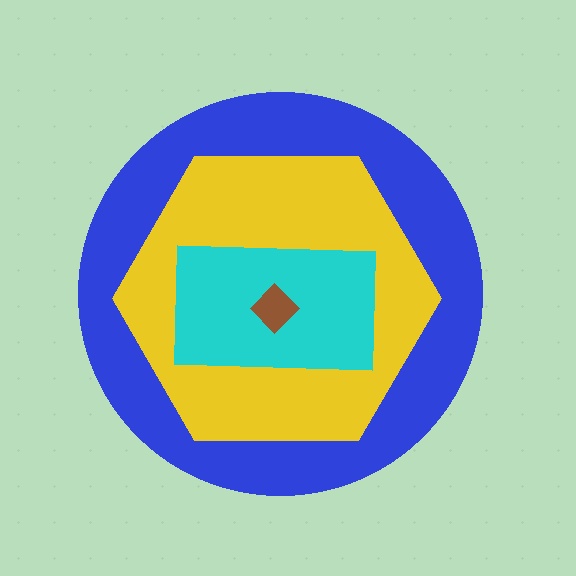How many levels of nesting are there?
4.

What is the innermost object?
The brown diamond.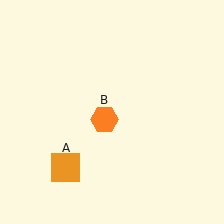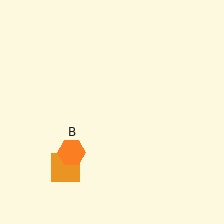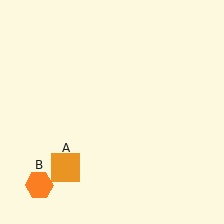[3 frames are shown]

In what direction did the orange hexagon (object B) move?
The orange hexagon (object B) moved down and to the left.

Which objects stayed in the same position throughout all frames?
Orange square (object A) remained stationary.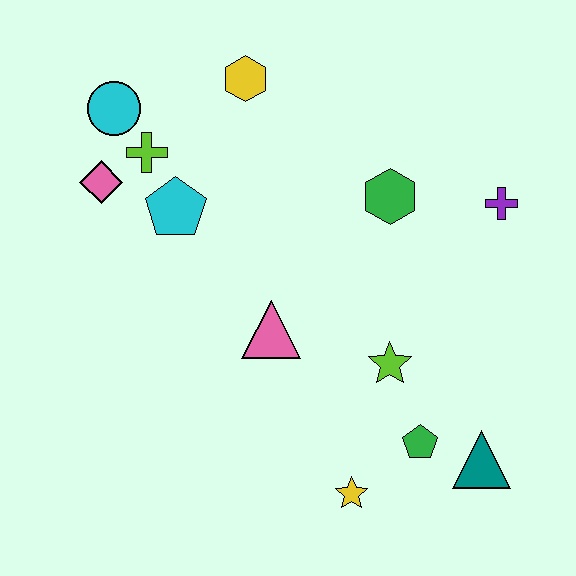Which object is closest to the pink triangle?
The lime star is closest to the pink triangle.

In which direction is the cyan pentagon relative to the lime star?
The cyan pentagon is to the left of the lime star.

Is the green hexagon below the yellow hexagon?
Yes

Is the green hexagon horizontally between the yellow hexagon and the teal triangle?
Yes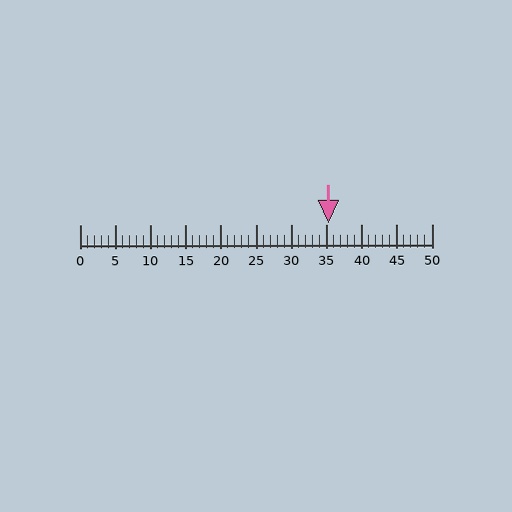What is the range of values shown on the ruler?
The ruler shows values from 0 to 50.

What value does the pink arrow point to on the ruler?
The pink arrow points to approximately 35.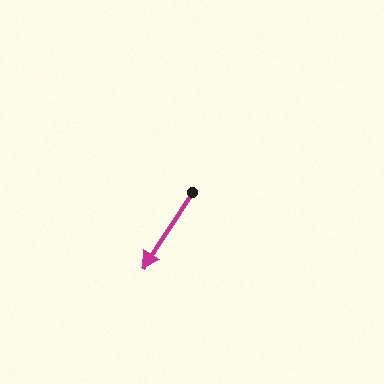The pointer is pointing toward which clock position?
Roughly 7 o'clock.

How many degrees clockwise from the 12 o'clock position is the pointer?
Approximately 213 degrees.